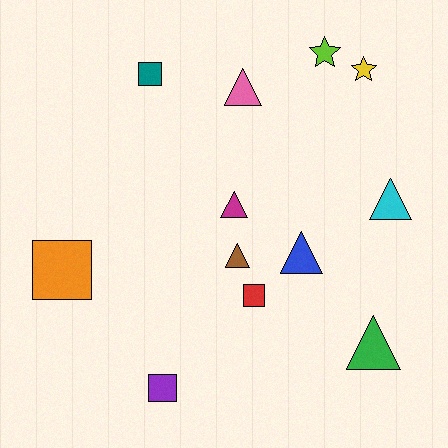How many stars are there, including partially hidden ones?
There are 2 stars.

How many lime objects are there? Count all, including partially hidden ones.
There is 1 lime object.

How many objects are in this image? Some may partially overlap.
There are 12 objects.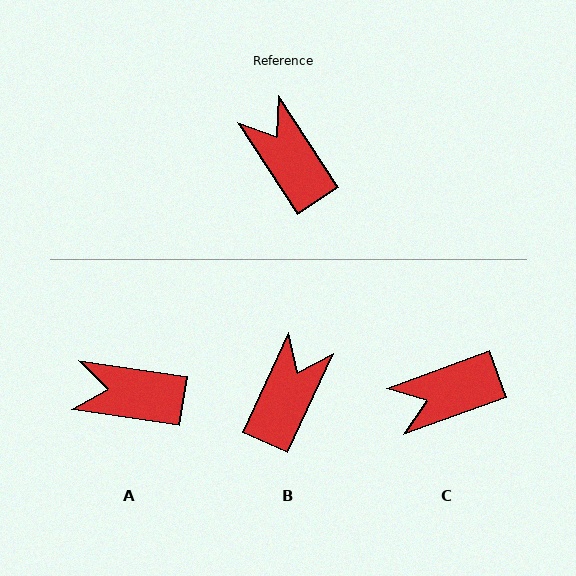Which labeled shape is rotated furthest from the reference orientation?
C, about 77 degrees away.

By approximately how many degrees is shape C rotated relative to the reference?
Approximately 77 degrees counter-clockwise.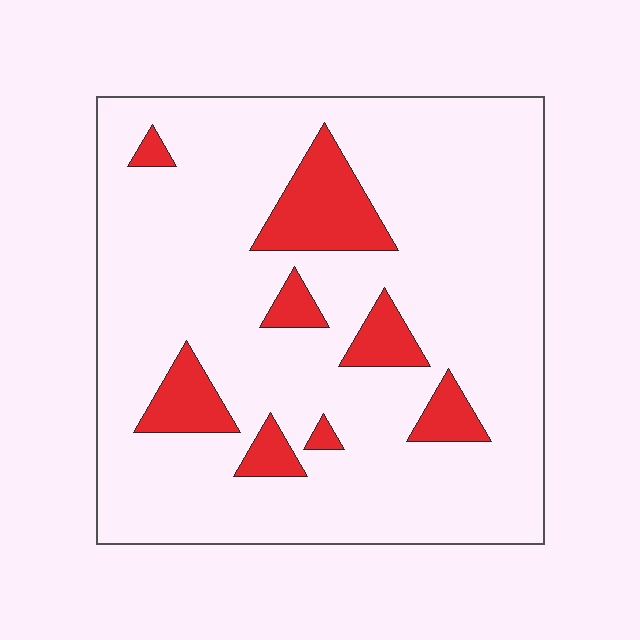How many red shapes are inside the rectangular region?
8.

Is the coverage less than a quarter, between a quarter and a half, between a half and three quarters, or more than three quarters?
Less than a quarter.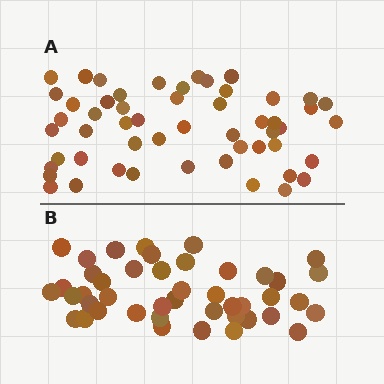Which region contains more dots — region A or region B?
Region A (the top region) has more dots.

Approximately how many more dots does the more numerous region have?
Region A has roughly 8 or so more dots than region B.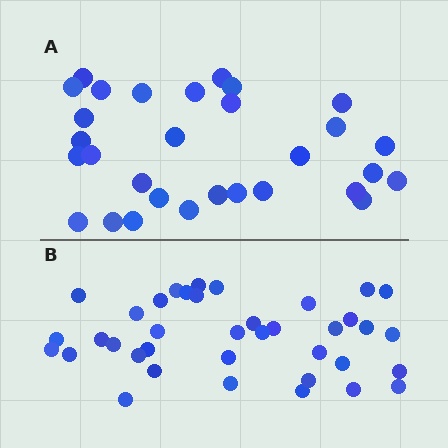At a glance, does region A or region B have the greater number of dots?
Region B (the bottom region) has more dots.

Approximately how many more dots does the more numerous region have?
Region B has roughly 8 or so more dots than region A.